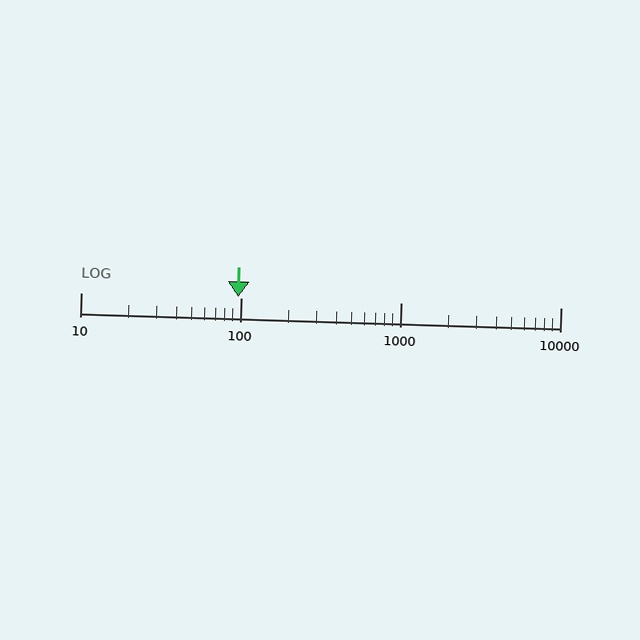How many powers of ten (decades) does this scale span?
The scale spans 3 decades, from 10 to 10000.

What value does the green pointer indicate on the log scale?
The pointer indicates approximately 96.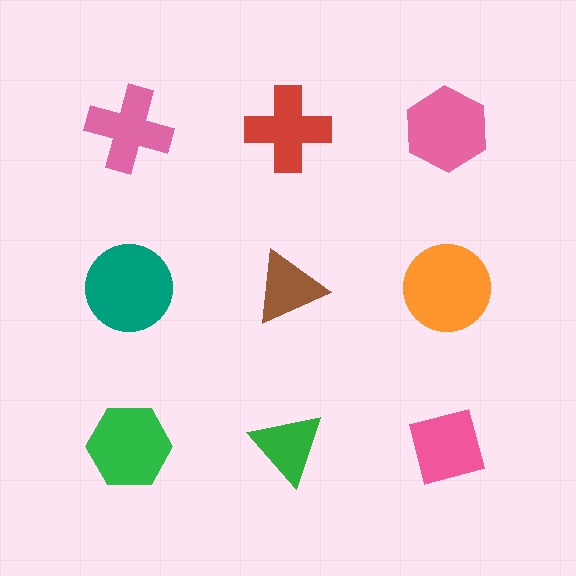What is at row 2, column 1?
A teal circle.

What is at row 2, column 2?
A brown triangle.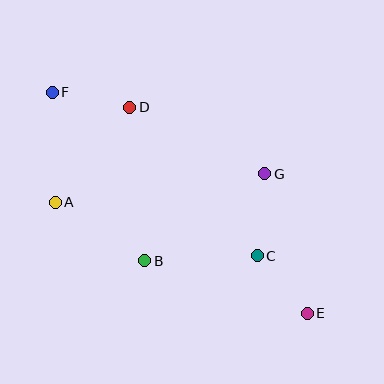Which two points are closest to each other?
Points C and E are closest to each other.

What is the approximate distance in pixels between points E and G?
The distance between E and G is approximately 146 pixels.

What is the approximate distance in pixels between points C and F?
The distance between C and F is approximately 262 pixels.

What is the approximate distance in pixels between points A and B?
The distance between A and B is approximately 107 pixels.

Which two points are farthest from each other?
Points E and F are farthest from each other.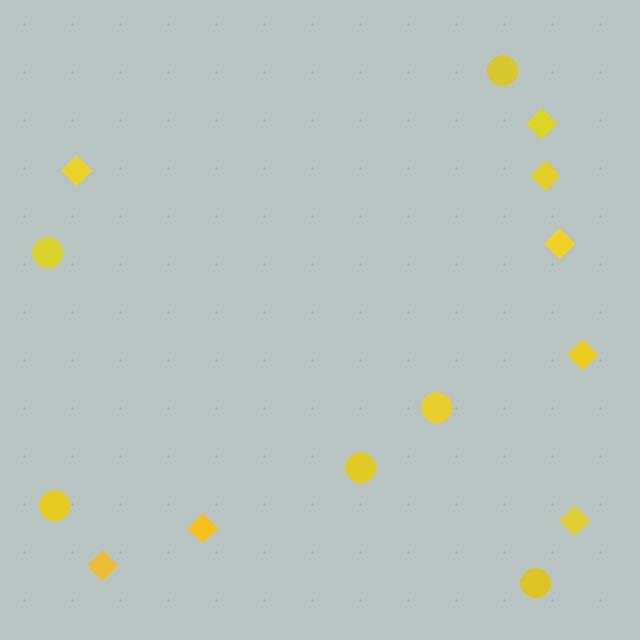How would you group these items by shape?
There are 2 groups: one group of diamonds (8) and one group of circles (6).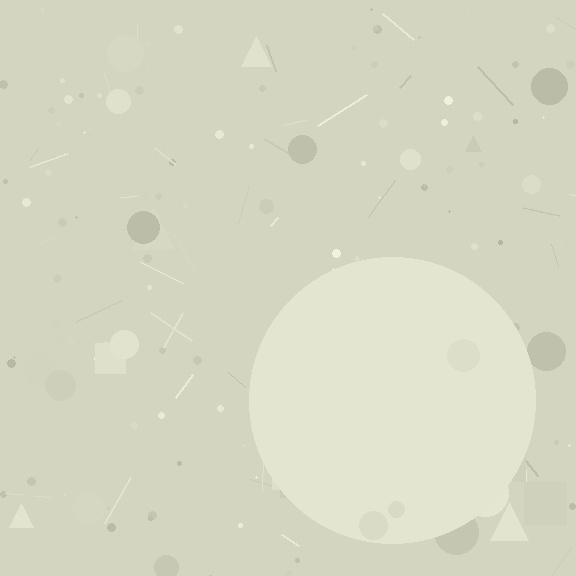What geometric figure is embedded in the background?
A circle is embedded in the background.